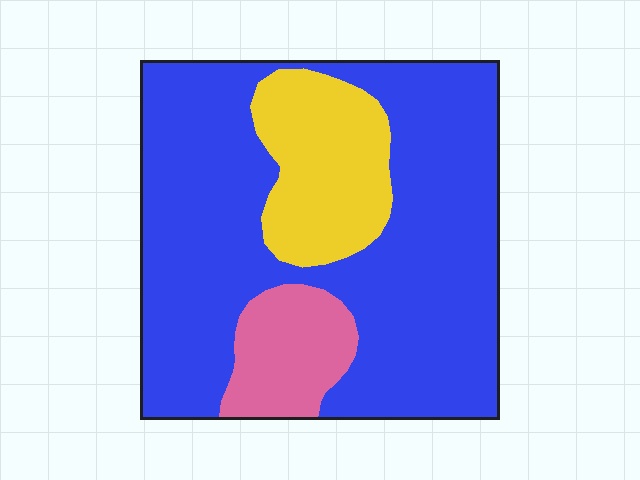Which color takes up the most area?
Blue, at roughly 70%.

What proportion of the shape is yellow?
Yellow takes up less than a quarter of the shape.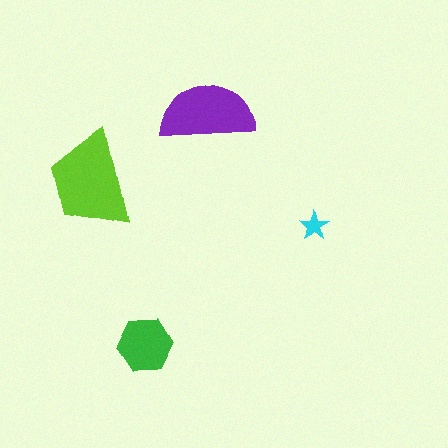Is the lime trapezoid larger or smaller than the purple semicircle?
Larger.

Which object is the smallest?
The cyan star.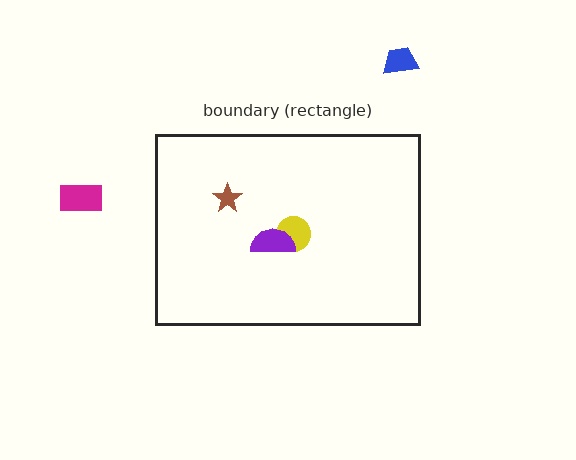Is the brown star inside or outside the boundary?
Inside.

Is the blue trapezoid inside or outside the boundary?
Outside.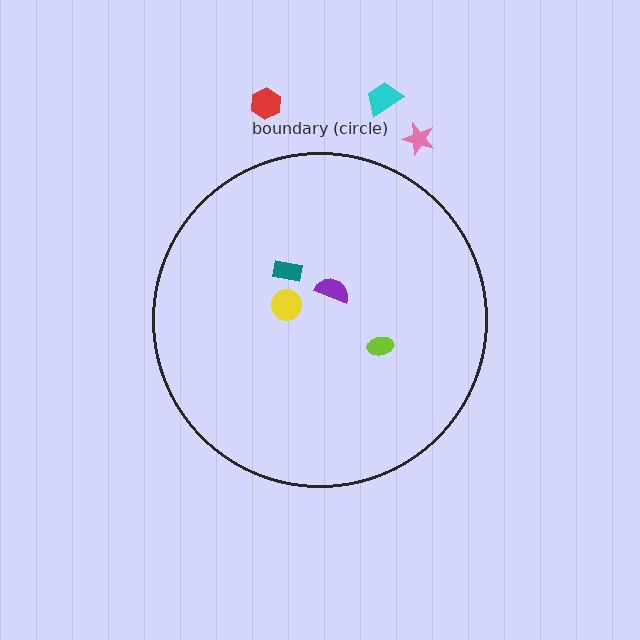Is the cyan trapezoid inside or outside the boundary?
Outside.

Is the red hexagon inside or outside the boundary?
Outside.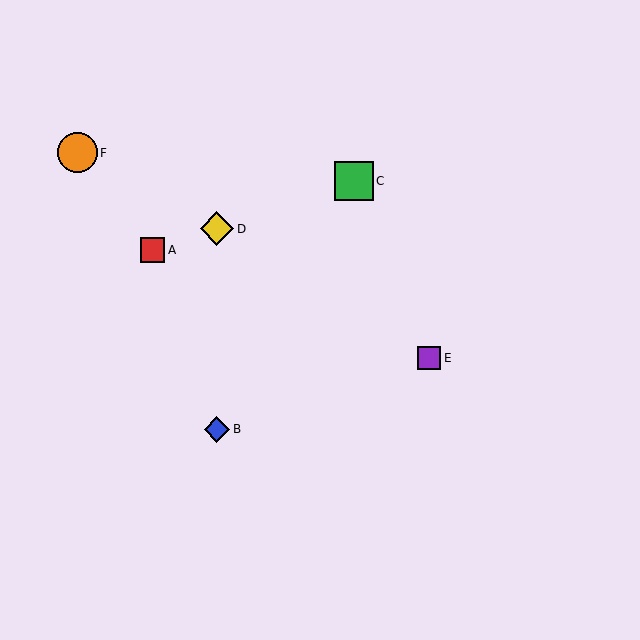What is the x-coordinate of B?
Object B is at x≈217.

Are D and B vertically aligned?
Yes, both are at x≈217.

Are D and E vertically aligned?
No, D is at x≈217 and E is at x≈429.